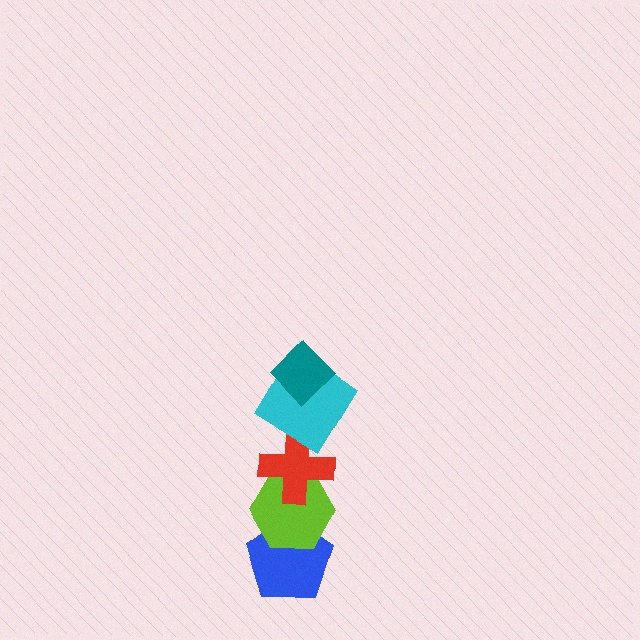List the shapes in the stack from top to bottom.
From top to bottom: the teal diamond, the cyan diamond, the red cross, the lime hexagon, the blue pentagon.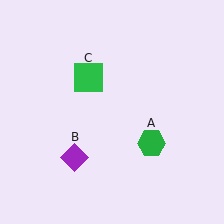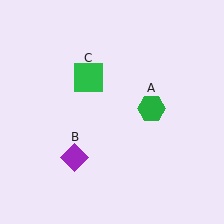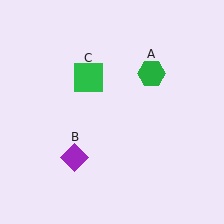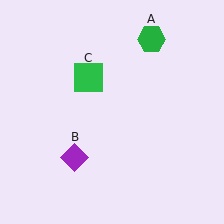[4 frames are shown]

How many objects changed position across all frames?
1 object changed position: green hexagon (object A).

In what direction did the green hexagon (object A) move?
The green hexagon (object A) moved up.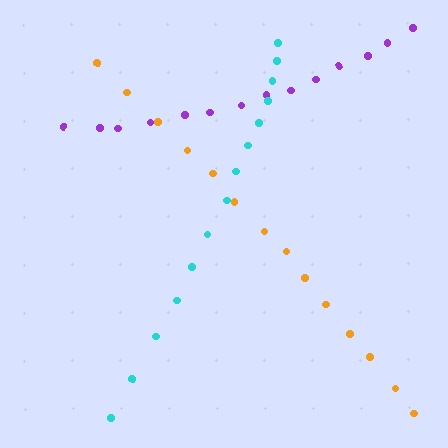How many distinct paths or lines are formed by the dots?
There are 3 distinct paths.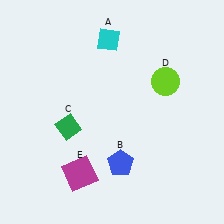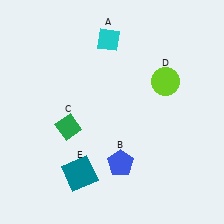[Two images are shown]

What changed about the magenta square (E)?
In Image 1, E is magenta. In Image 2, it changed to teal.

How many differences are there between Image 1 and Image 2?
There is 1 difference between the two images.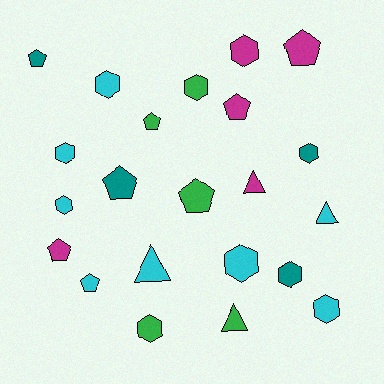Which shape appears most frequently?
Hexagon, with 10 objects.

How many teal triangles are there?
There are no teal triangles.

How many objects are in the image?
There are 22 objects.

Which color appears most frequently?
Cyan, with 8 objects.